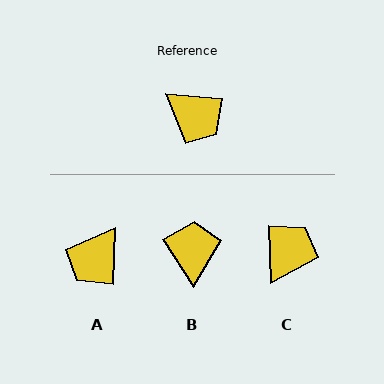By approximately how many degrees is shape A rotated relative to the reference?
Approximately 87 degrees clockwise.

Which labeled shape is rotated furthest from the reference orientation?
B, about 128 degrees away.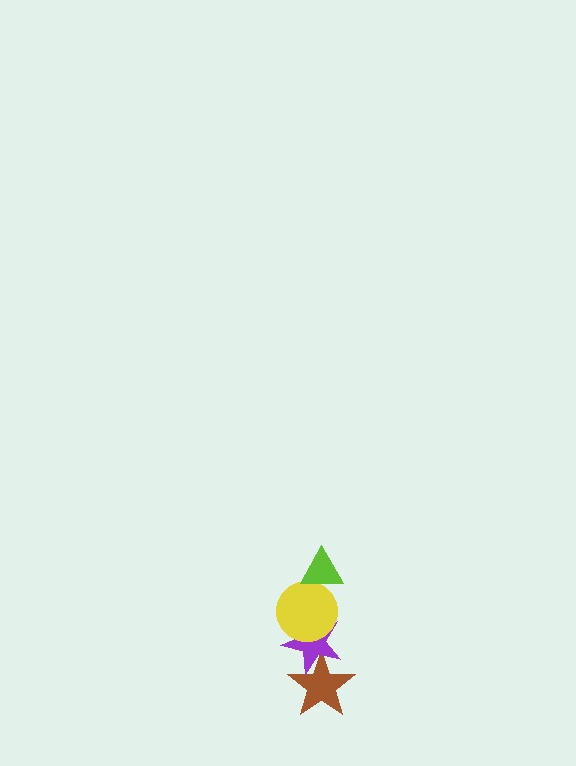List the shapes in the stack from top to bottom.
From top to bottom: the lime triangle, the yellow circle, the purple star, the brown star.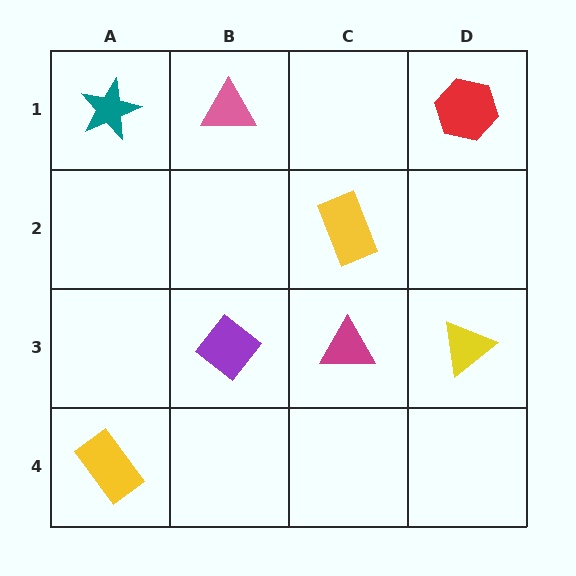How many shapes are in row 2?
1 shape.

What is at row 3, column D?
A yellow triangle.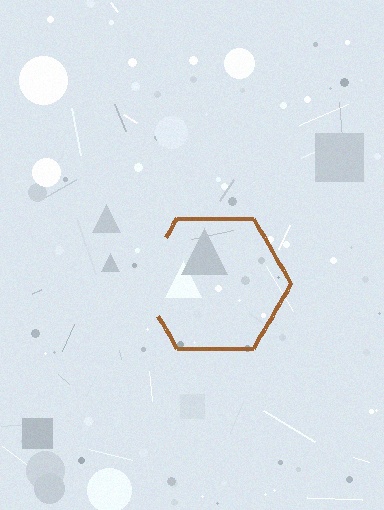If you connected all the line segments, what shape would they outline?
They would outline a hexagon.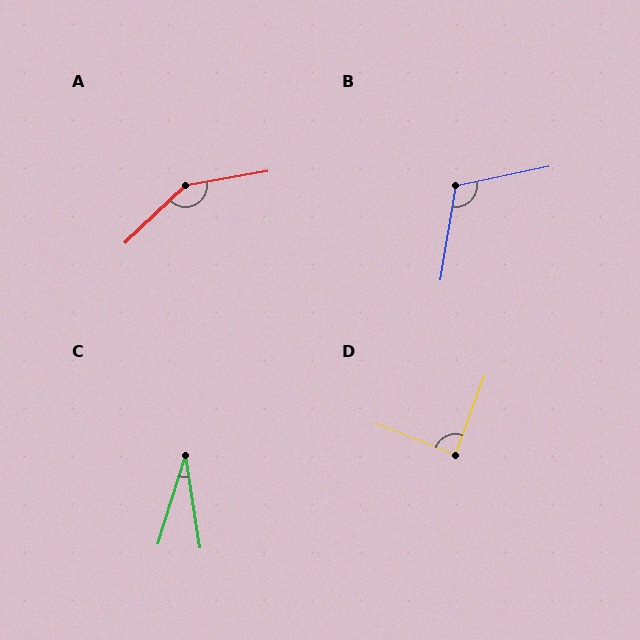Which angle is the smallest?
C, at approximately 26 degrees.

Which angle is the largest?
A, at approximately 146 degrees.